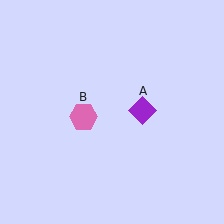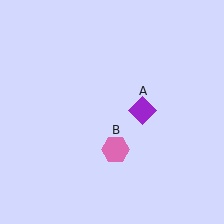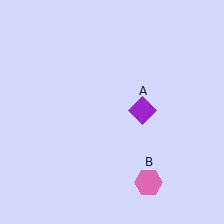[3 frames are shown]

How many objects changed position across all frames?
1 object changed position: pink hexagon (object B).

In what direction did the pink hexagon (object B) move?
The pink hexagon (object B) moved down and to the right.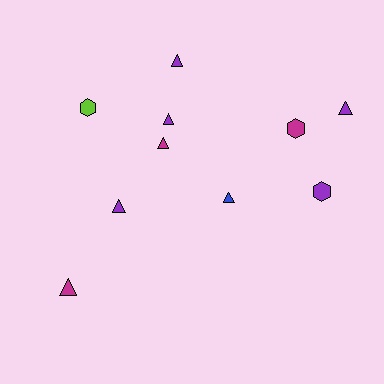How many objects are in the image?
There are 10 objects.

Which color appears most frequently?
Purple, with 5 objects.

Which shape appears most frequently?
Triangle, with 7 objects.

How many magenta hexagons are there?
There is 1 magenta hexagon.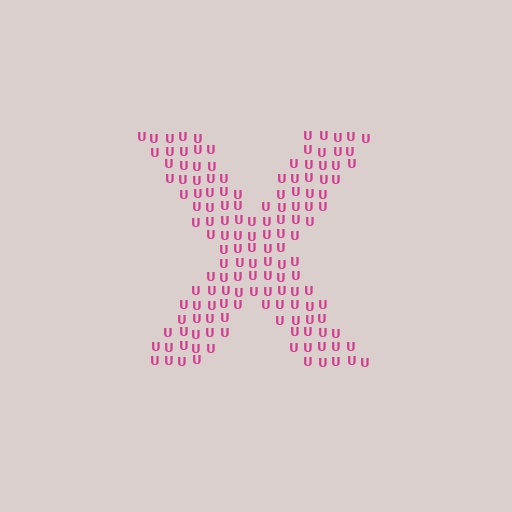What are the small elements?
The small elements are letter U's.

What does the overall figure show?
The overall figure shows the letter X.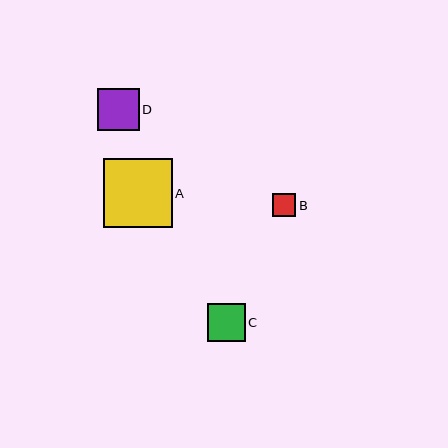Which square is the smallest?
Square B is the smallest with a size of approximately 23 pixels.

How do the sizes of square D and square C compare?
Square D and square C are approximately the same size.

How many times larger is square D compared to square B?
Square D is approximately 1.8 times the size of square B.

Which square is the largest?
Square A is the largest with a size of approximately 69 pixels.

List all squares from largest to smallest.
From largest to smallest: A, D, C, B.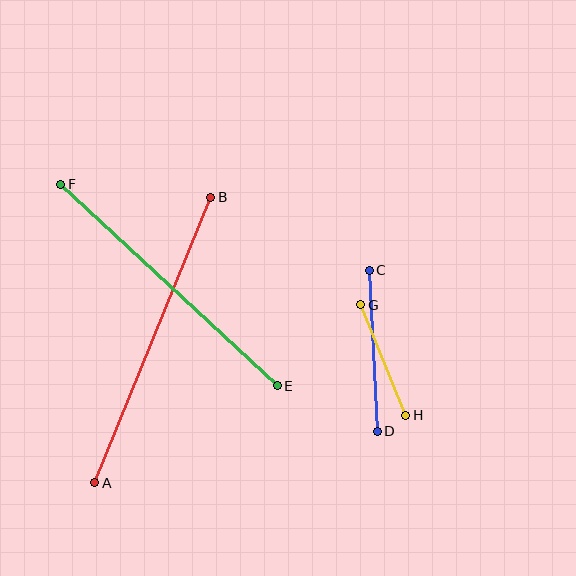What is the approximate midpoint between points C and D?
The midpoint is at approximately (373, 351) pixels.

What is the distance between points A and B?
The distance is approximately 308 pixels.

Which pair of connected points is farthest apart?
Points A and B are farthest apart.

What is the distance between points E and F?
The distance is approximately 296 pixels.